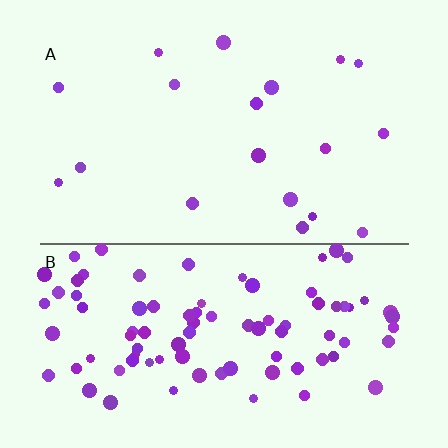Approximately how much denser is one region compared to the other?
Approximately 4.8× — region B over region A.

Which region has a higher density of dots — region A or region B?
B (the bottom).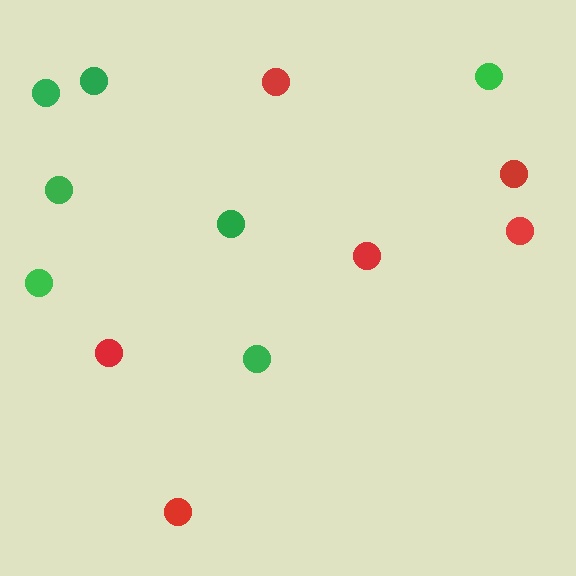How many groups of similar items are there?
There are 2 groups: one group of green circles (7) and one group of red circles (6).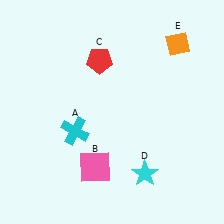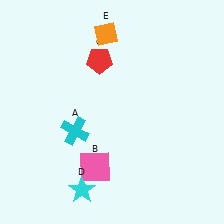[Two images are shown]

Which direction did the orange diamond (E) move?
The orange diamond (E) moved left.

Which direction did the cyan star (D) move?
The cyan star (D) moved left.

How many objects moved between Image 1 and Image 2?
2 objects moved between the two images.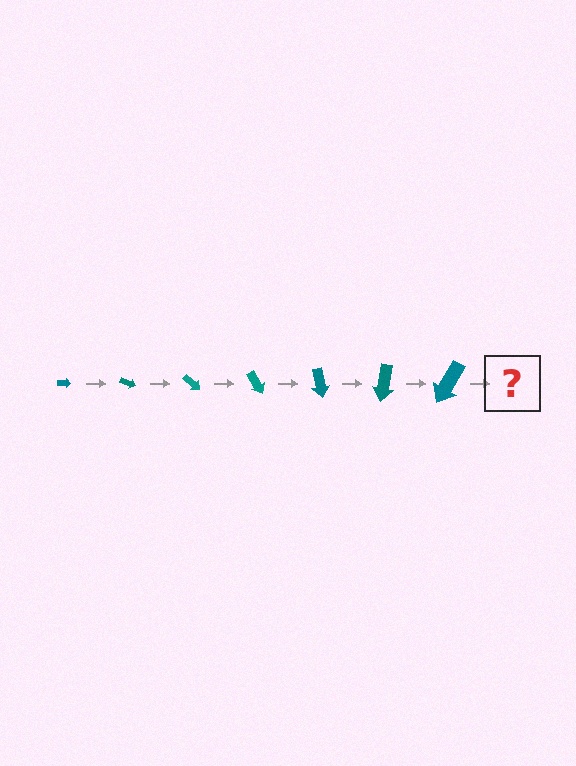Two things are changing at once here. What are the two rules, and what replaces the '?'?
The two rules are that the arrow grows larger each step and it rotates 20 degrees each step. The '?' should be an arrow, larger than the previous one and rotated 140 degrees from the start.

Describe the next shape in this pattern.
It should be an arrow, larger than the previous one and rotated 140 degrees from the start.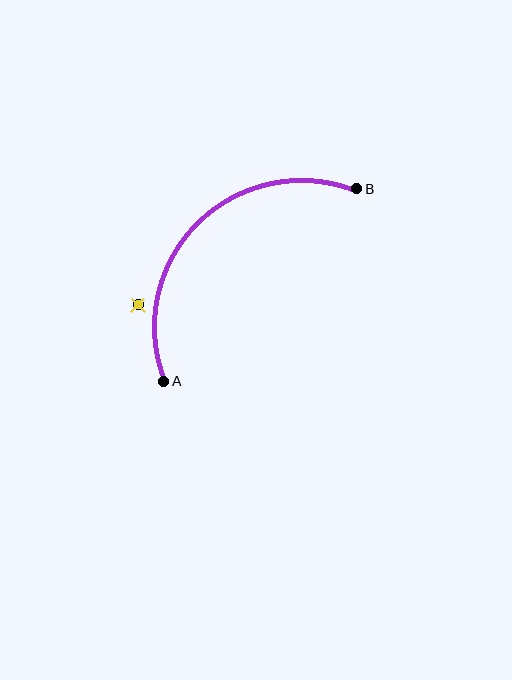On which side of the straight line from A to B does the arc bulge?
The arc bulges above and to the left of the straight line connecting A and B.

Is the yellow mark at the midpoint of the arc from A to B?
No — the yellow mark does not lie on the arc at all. It sits slightly outside the curve.